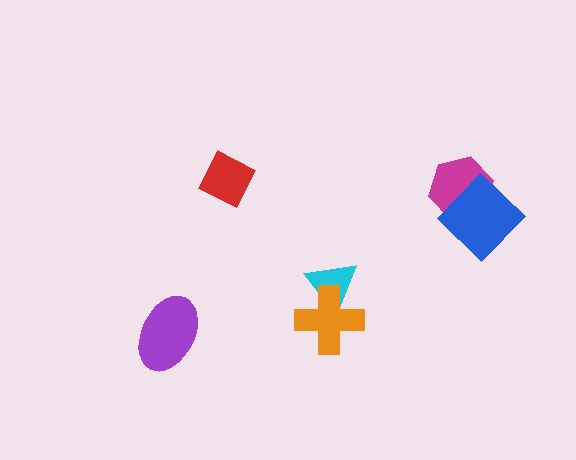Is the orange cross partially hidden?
No, no other shape covers it.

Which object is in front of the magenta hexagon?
The blue diamond is in front of the magenta hexagon.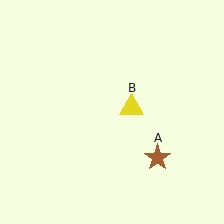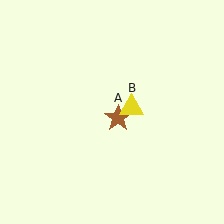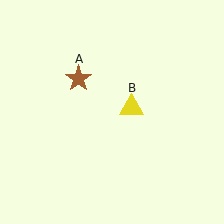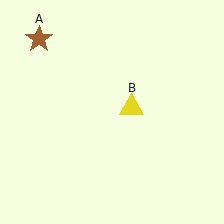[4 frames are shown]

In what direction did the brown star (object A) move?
The brown star (object A) moved up and to the left.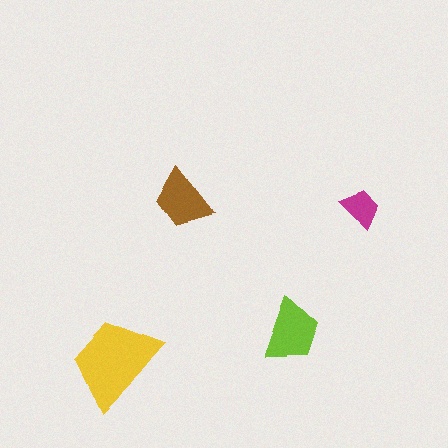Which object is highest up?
The brown trapezoid is topmost.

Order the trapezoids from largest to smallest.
the yellow one, the lime one, the brown one, the magenta one.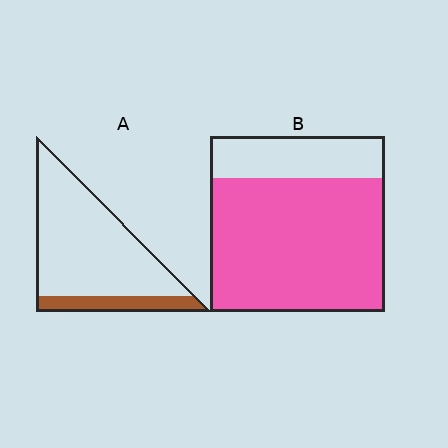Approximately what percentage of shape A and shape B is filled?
A is approximately 15% and B is approximately 75%.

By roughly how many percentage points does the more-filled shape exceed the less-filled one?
By roughly 60 percentage points (B over A).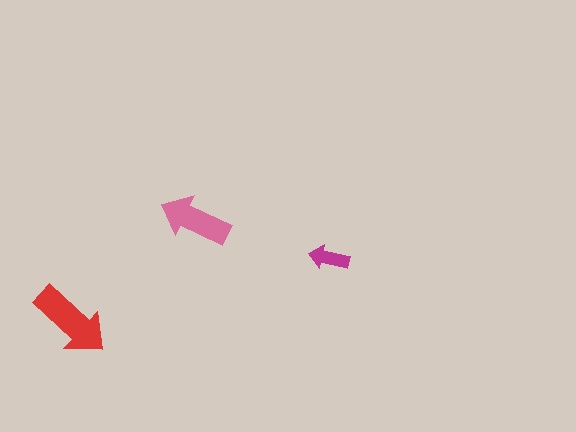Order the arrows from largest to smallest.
the red one, the pink one, the magenta one.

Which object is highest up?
The pink arrow is topmost.